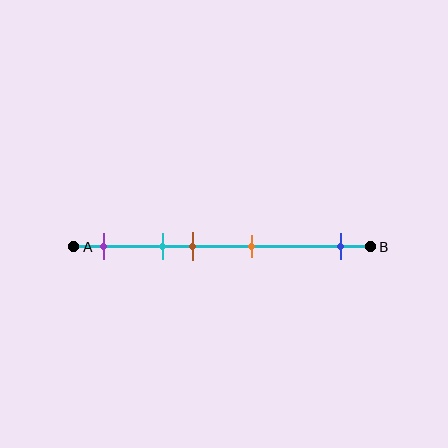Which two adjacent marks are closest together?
The cyan and brown marks are the closest adjacent pair.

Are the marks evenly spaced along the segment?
No, the marks are not evenly spaced.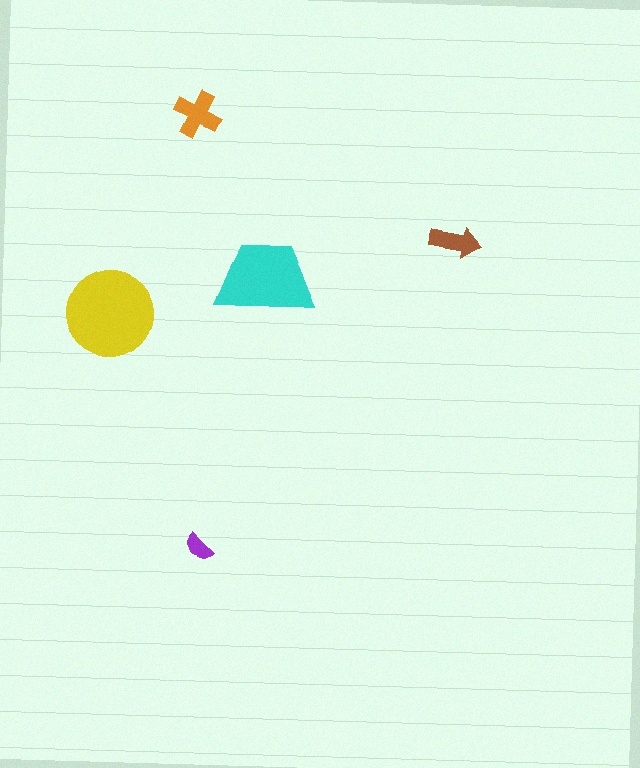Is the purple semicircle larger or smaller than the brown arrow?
Smaller.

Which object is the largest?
The yellow circle.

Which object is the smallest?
The purple semicircle.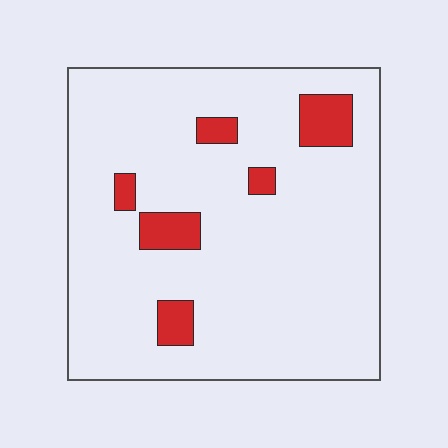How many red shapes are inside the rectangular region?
6.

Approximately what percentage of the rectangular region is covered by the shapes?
Approximately 10%.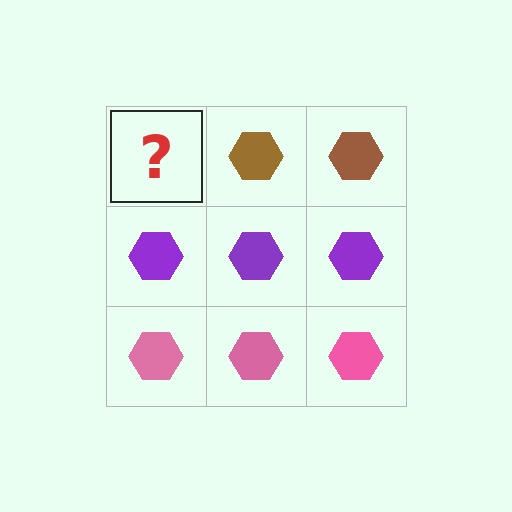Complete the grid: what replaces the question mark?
The question mark should be replaced with a brown hexagon.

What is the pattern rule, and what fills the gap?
The rule is that each row has a consistent color. The gap should be filled with a brown hexagon.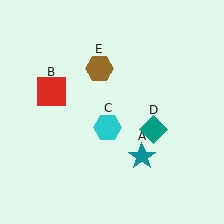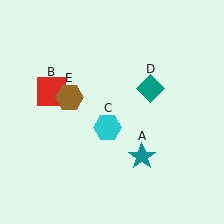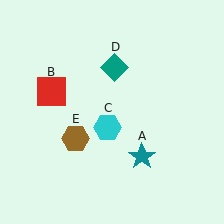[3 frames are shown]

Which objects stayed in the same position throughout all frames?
Teal star (object A) and red square (object B) and cyan hexagon (object C) remained stationary.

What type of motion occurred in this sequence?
The teal diamond (object D), brown hexagon (object E) rotated counterclockwise around the center of the scene.